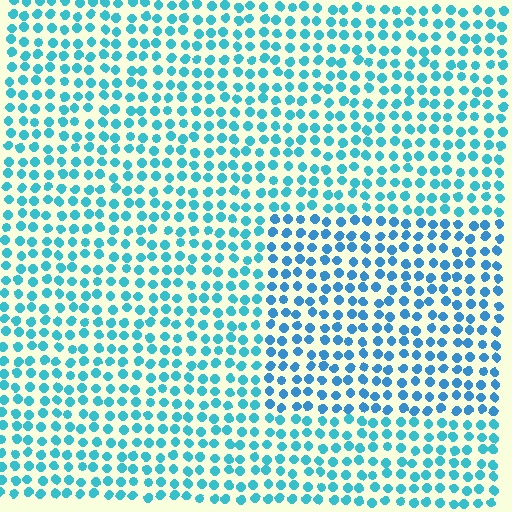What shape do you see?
I see a rectangle.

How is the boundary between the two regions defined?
The boundary is defined purely by a slight shift in hue (about 20 degrees). Spacing, size, and orientation are identical on both sides.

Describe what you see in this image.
The image is filled with small cyan elements in a uniform arrangement. A rectangle-shaped region is visible where the elements are tinted to a slightly different hue, forming a subtle color boundary.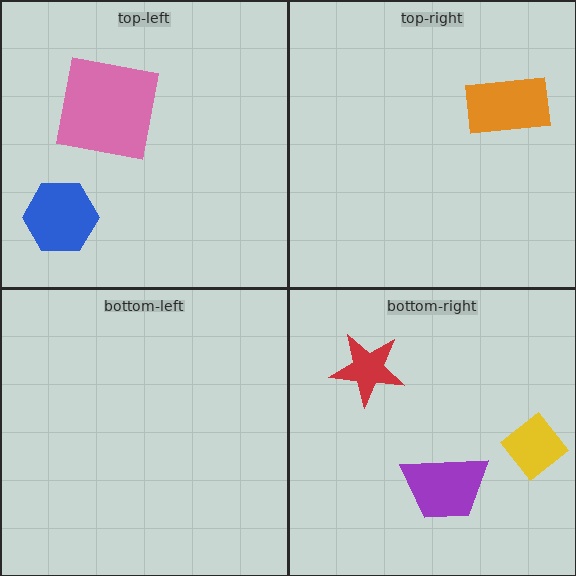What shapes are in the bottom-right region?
The yellow diamond, the purple trapezoid, the red star.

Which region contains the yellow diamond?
The bottom-right region.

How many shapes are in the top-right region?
1.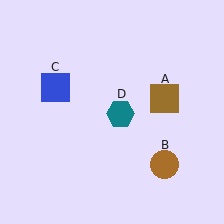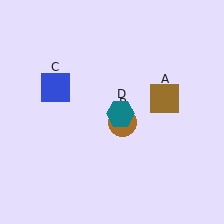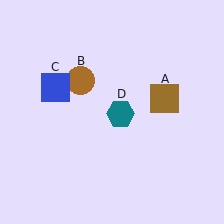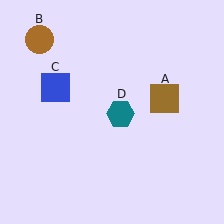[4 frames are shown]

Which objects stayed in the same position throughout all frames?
Brown square (object A) and blue square (object C) and teal hexagon (object D) remained stationary.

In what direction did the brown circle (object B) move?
The brown circle (object B) moved up and to the left.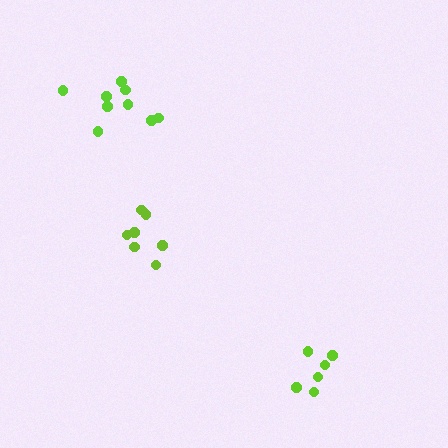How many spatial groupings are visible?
There are 3 spatial groupings.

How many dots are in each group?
Group 1: 6 dots, Group 2: 7 dots, Group 3: 9 dots (22 total).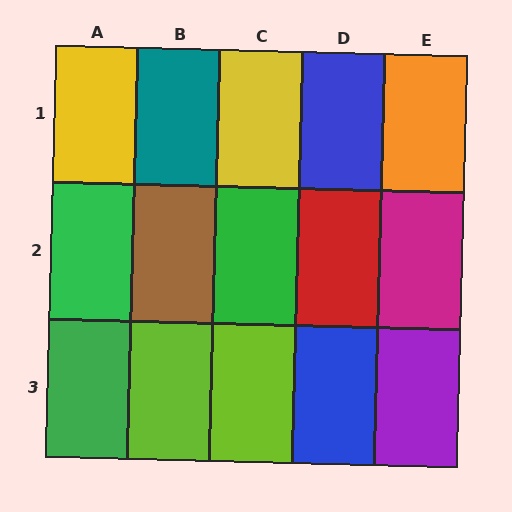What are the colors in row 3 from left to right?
Green, lime, lime, blue, purple.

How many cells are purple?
1 cell is purple.